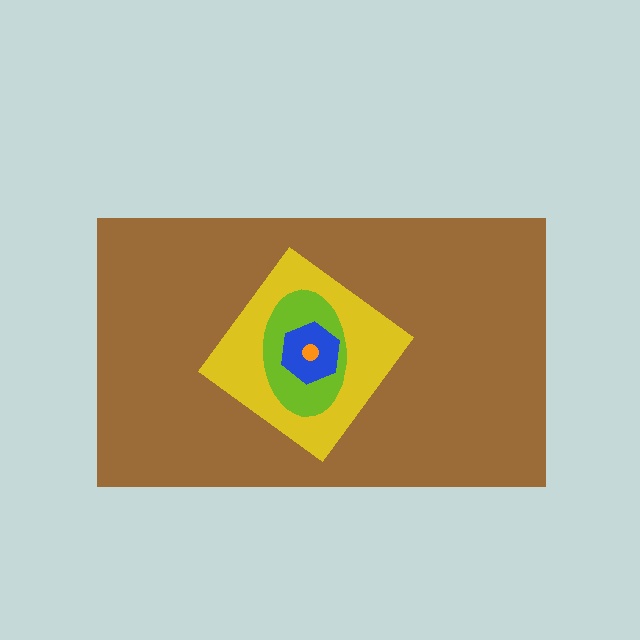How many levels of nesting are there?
5.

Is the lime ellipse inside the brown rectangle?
Yes.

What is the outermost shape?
The brown rectangle.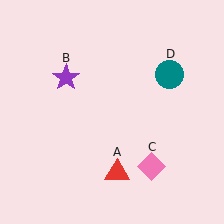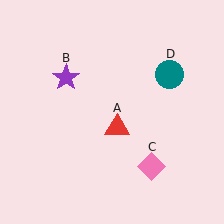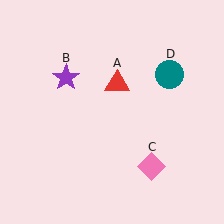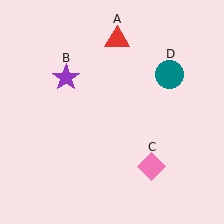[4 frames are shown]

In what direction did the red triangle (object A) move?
The red triangle (object A) moved up.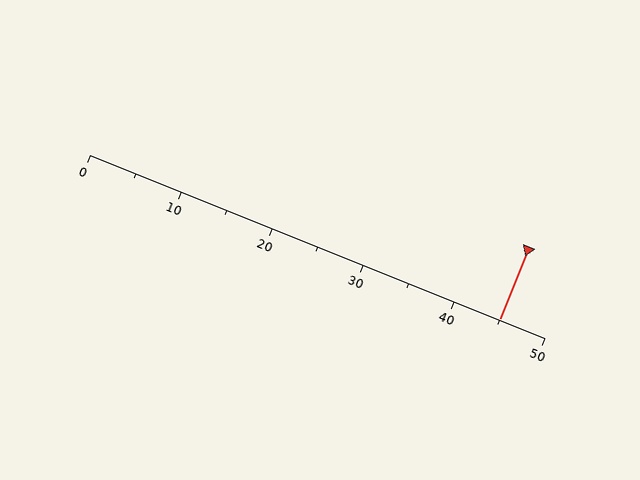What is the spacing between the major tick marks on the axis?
The major ticks are spaced 10 apart.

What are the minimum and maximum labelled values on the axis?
The axis runs from 0 to 50.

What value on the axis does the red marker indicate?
The marker indicates approximately 45.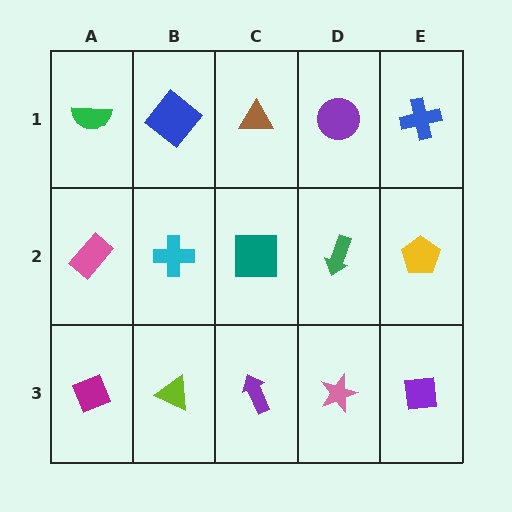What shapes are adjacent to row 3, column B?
A cyan cross (row 2, column B), a magenta diamond (row 3, column A), a purple arrow (row 3, column C).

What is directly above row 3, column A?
A pink rectangle.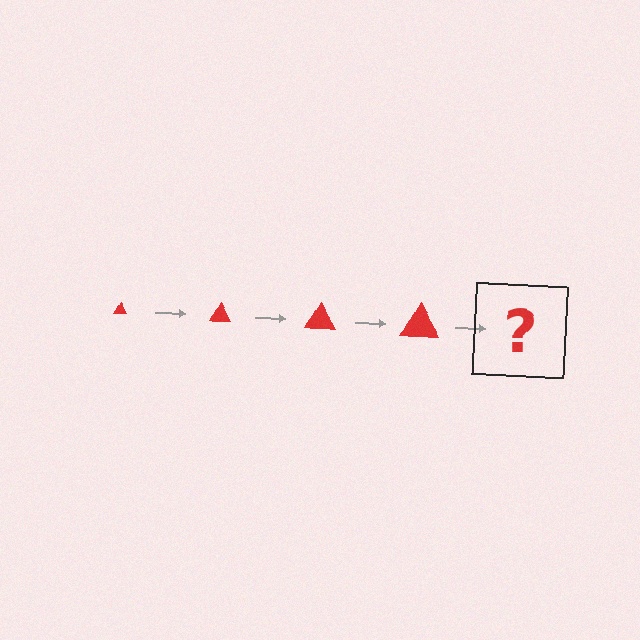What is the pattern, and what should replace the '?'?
The pattern is that the triangle gets progressively larger each step. The '?' should be a red triangle, larger than the previous one.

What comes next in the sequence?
The next element should be a red triangle, larger than the previous one.